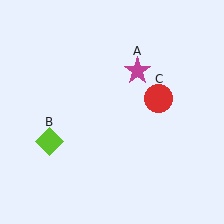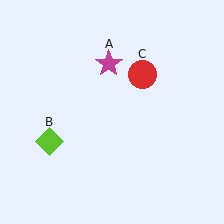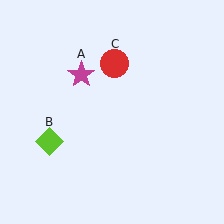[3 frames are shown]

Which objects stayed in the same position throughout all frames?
Lime diamond (object B) remained stationary.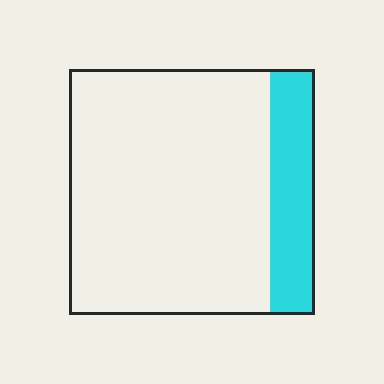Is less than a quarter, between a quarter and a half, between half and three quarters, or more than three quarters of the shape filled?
Less than a quarter.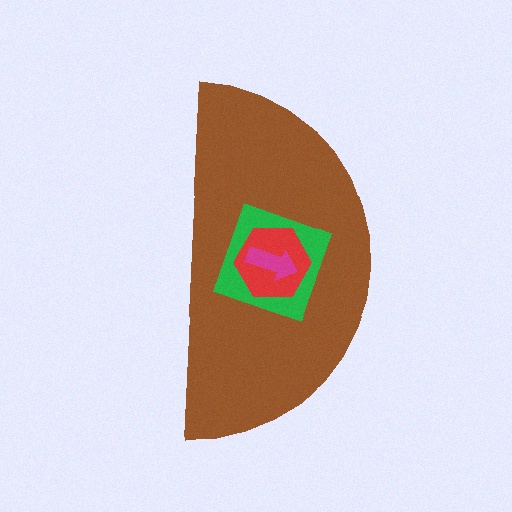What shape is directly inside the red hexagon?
The magenta arrow.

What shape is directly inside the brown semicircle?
The green diamond.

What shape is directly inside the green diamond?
The red hexagon.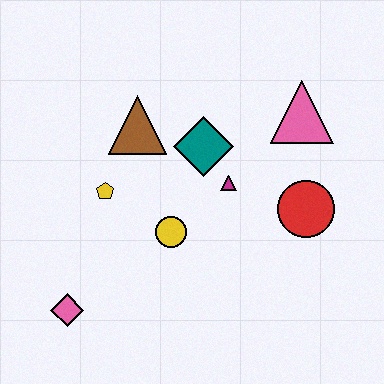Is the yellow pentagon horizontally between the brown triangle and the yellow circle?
No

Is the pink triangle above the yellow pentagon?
Yes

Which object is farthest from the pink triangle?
The pink diamond is farthest from the pink triangle.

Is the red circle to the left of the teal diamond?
No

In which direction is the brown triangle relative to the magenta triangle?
The brown triangle is to the left of the magenta triangle.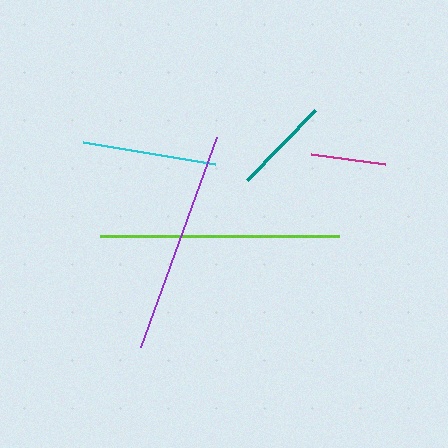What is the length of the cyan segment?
The cyan segment is approximately 134 pixels long.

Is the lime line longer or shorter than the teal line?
The lime line is longer than the teal line.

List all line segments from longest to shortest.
From longest to shortest: lime, purple, cyan, teal, magenta.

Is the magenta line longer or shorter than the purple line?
The purple line is longer than the magenta line.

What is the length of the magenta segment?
The magenta segment is approximately 75 pixels long.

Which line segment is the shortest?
The magenta line is the shortest at approximately 75 pixels.